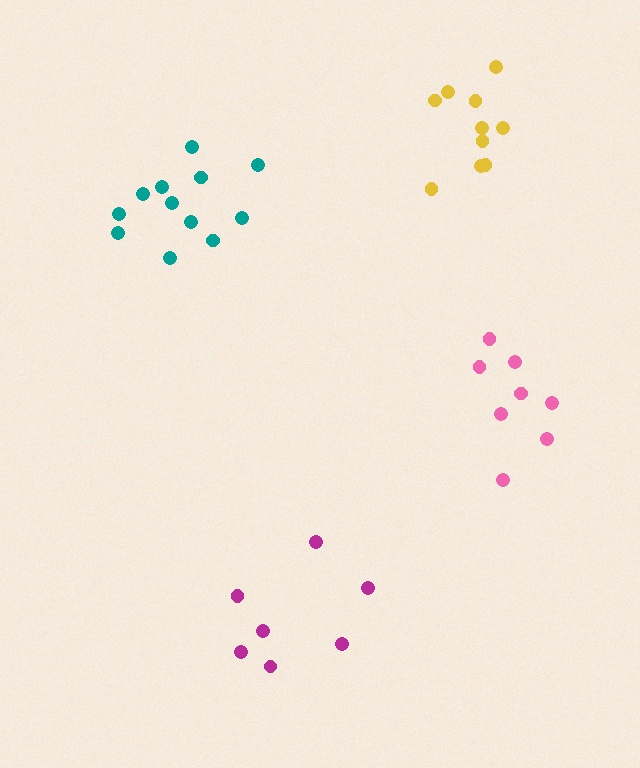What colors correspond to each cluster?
The clusters are colored: teal, pink, magenta, yellow.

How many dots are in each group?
Group 1: 12 dots, Group 2: 8 dots, Group 3: 7 dots, Group 4: 10 dots (37 total).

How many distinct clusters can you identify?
There are 4 distinct clusters.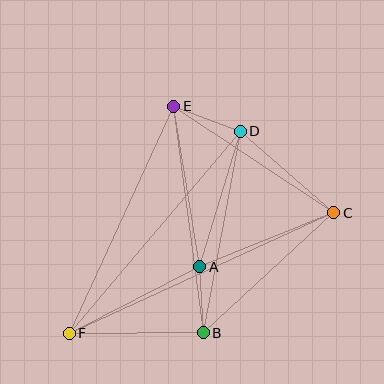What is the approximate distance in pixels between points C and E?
The distance between C and E is approximately 192 pixels.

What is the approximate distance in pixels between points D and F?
The distance between D and F is approximately 265 pixels.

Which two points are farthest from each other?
Points C and F are farthest from each other.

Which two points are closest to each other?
Points A and B are closest to each other.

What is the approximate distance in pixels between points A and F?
The distance between A and F is approximately 147 pixels.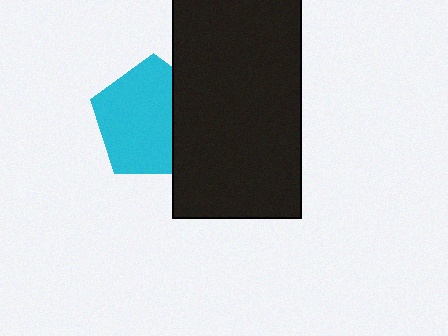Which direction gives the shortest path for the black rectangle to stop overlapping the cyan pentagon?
Moving right gives the shortest separation.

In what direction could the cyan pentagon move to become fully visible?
The cyan pentagon could move left. That would shift it out from behind the black rectangle entirely.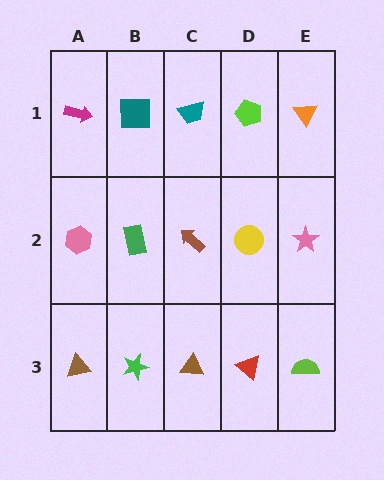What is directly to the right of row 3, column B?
A brown triangle.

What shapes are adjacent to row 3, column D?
A yellow circle (row 2, column D), a brown triangle (row 3, column C), a lime semicircle (row 3, column E).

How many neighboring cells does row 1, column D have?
3.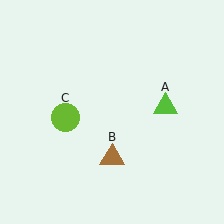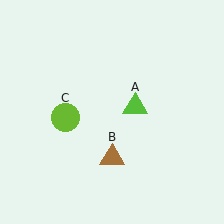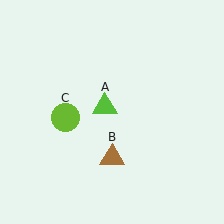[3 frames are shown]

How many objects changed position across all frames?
1 object changed position: lime triangle (object A).